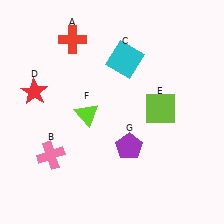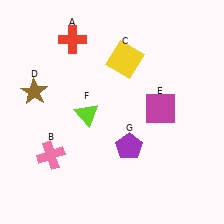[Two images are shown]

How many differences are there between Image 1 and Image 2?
There are 3 differences between the two images.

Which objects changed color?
C changed from cyan to yellow. D changed from red to brown. E changed from lime to magenta.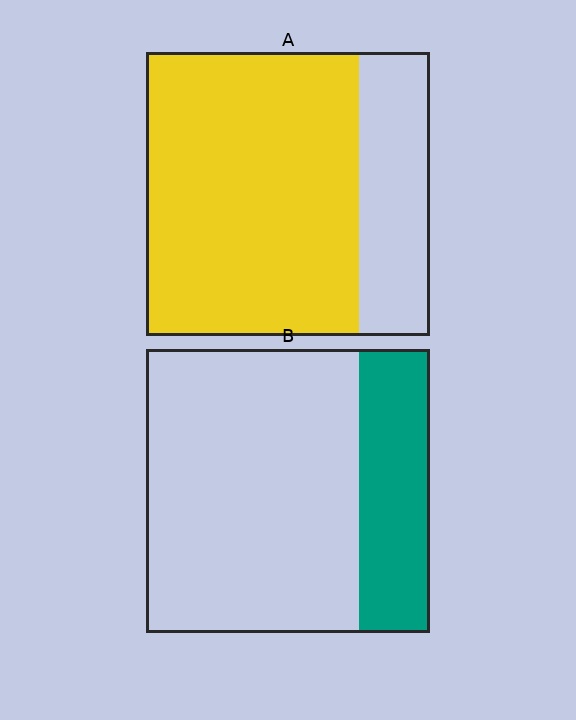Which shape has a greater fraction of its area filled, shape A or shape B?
Shape A.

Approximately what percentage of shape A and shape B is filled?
A is approximately 75% and B is approximately 25%.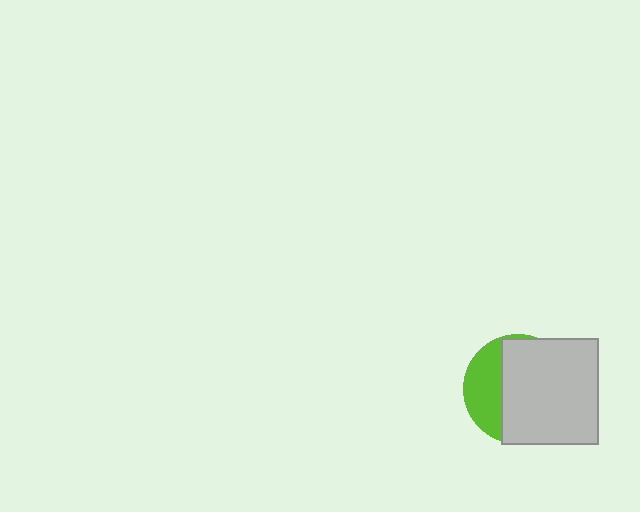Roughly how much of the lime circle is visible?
A small part of it is visible (roughly 32%).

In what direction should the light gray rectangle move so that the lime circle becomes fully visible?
The light gray rectangle should move right. That is the shortest direction to clear the overlap and leave the lime circle fully visible.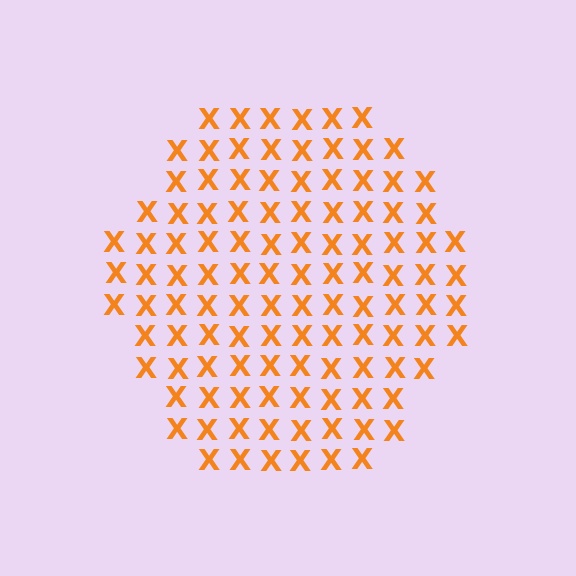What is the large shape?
The large shape is a hexagon.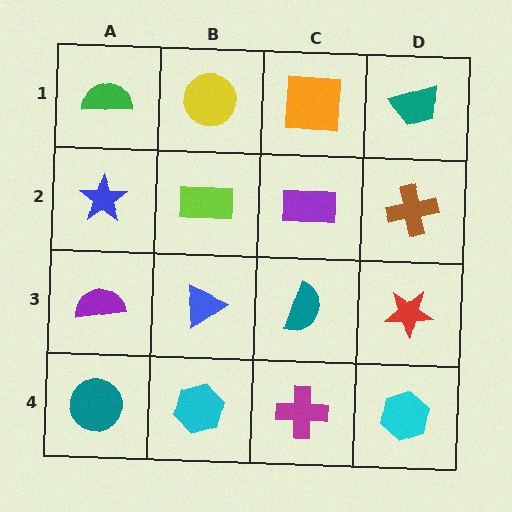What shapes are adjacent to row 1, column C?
A purple rectangle (row 2, column C), a yellow circle (row 1, column B), a teal trapezoid (row 1, column D).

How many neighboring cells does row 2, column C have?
4.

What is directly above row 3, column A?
A blue star.